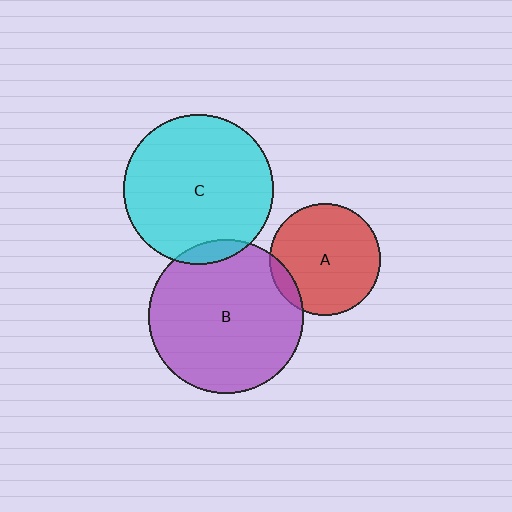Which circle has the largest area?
Circle B (purple).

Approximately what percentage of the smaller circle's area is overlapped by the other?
Approximately 5%.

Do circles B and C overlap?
Yes.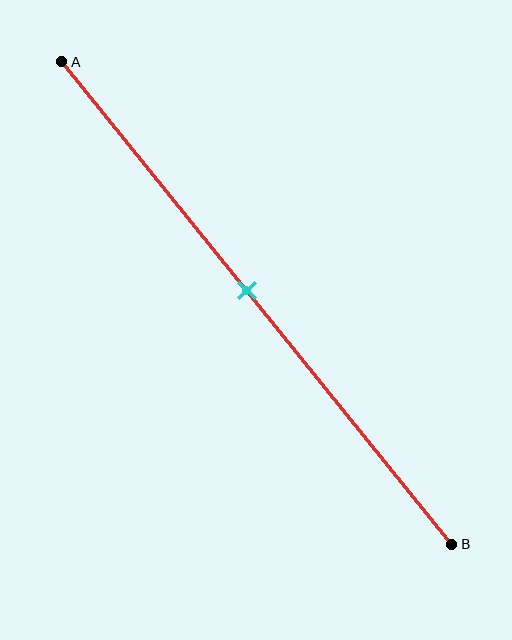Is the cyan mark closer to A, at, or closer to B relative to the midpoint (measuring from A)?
The cyan mark is approximately at the midpoint of segment AB.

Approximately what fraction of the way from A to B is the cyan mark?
The cyan mark is approximately 45% of the way from A to B.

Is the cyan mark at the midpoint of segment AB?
Yes, the mark is approximately at the midpoint.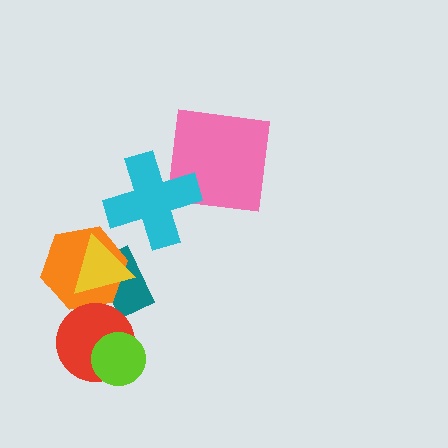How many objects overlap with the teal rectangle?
2 objects overlap with the teal rectangle.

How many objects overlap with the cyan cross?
1 object overlaps with the cyan cross.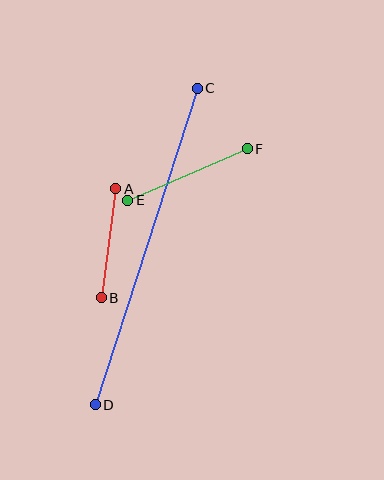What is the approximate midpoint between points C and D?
The midpoint is at approximately (146, 247) pixels.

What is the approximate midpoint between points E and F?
The midpoint is at approximately (188, 175) pixels.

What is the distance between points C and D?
The distance is approximately 333 pixels.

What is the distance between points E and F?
The distance is approximately 130 pixels.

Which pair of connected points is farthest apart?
Points C and D are farthest apart.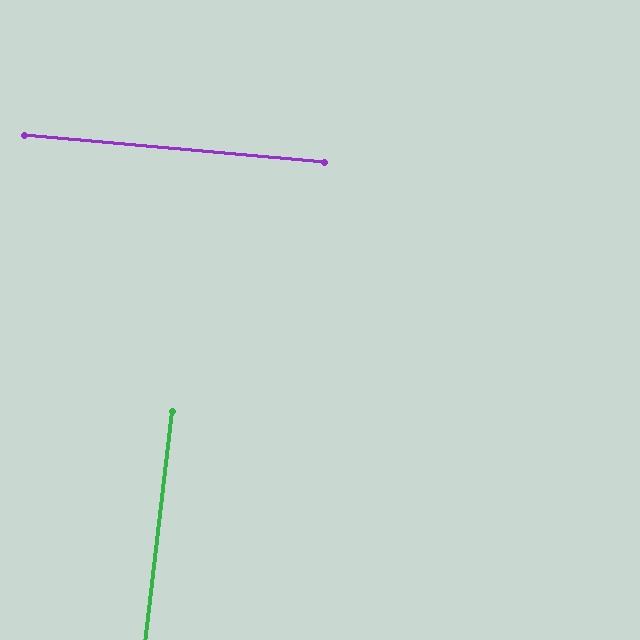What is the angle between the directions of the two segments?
Approximately 89 degrees.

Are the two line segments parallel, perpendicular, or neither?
Perpendicular — they meet at approximately 89°.